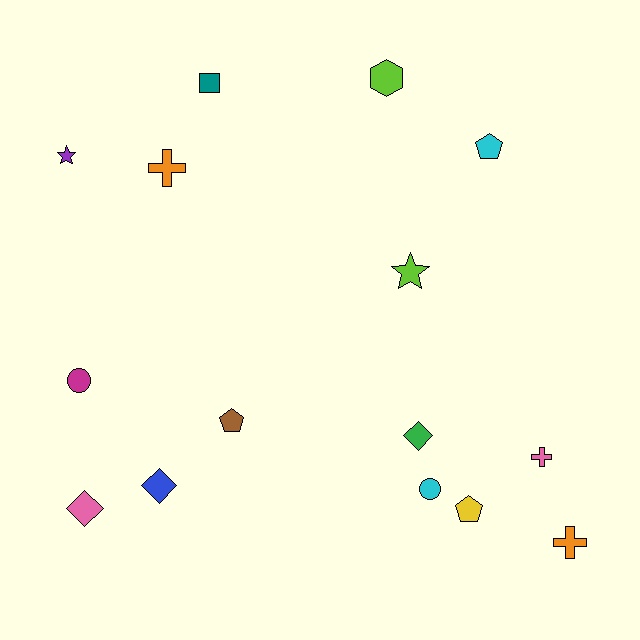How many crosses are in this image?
There are 3 crosses.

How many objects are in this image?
There are 15 objects.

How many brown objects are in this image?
There is 1 brown object.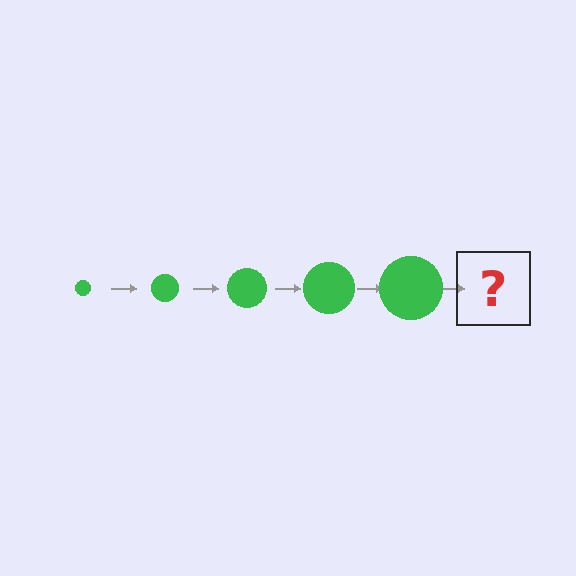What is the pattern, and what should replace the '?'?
The pattern is that the circle gets progressively larger each step. The '?' should be a green circle, larger than the previous one.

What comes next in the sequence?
The next element should be a green circle, larger than the previous one.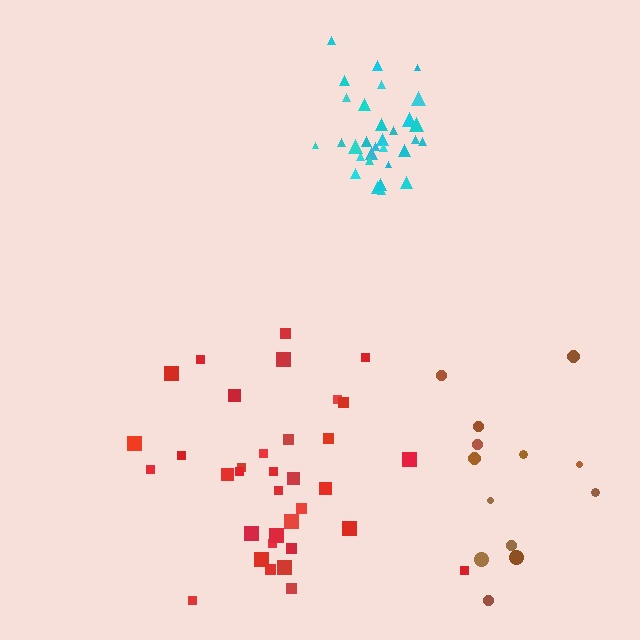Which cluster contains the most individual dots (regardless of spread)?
Red (35).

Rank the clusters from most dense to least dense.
cyan, red, brown.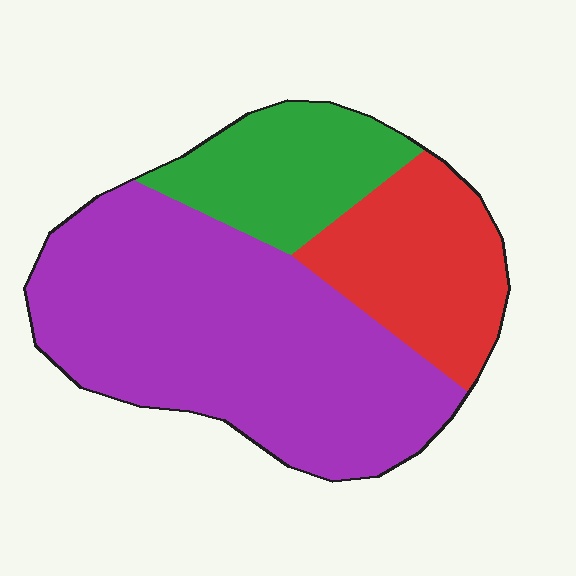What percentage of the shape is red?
Red takes up about one quarter (1/4) of the shape.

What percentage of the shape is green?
Green takes up between a sixth and a third of the shape.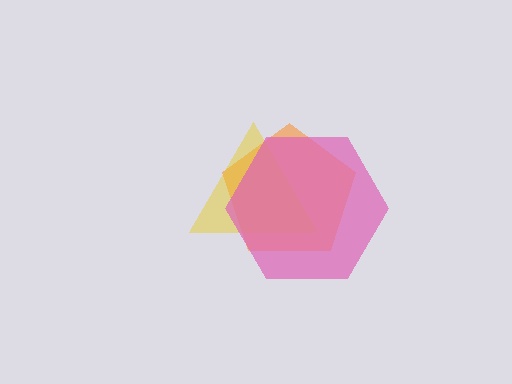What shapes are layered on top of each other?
The layered shapes are: an orange pentagon, a yellow triangle, a pink hexagon.